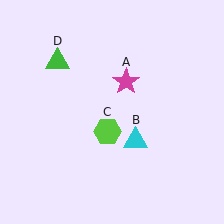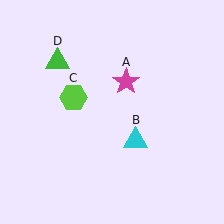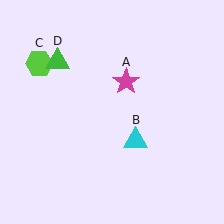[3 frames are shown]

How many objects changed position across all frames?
1 object changed position: lime hexagon (object C).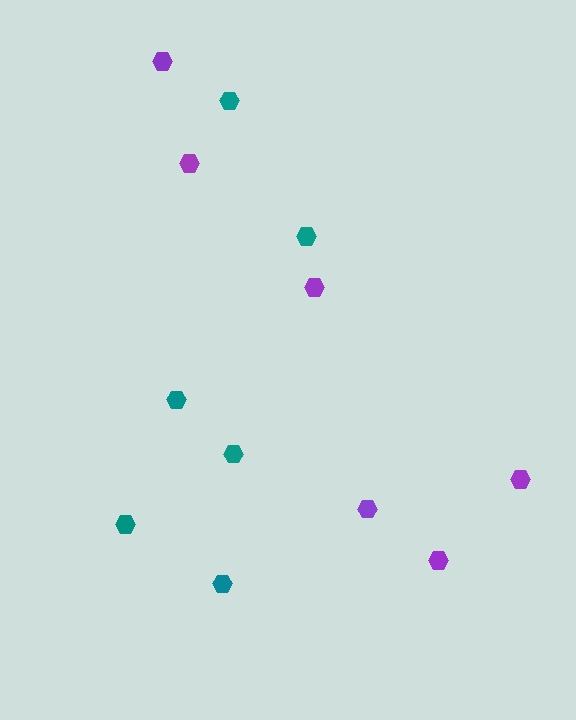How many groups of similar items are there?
There are 2 groups: one group of teal hexagons (6) and one group of purple hexagons (6).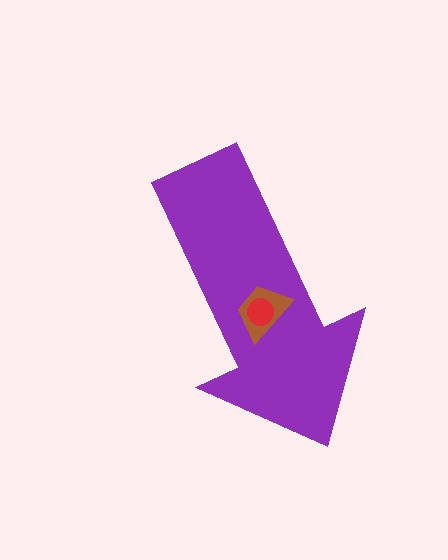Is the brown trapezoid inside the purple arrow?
Yes.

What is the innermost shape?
The red circle.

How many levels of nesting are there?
3.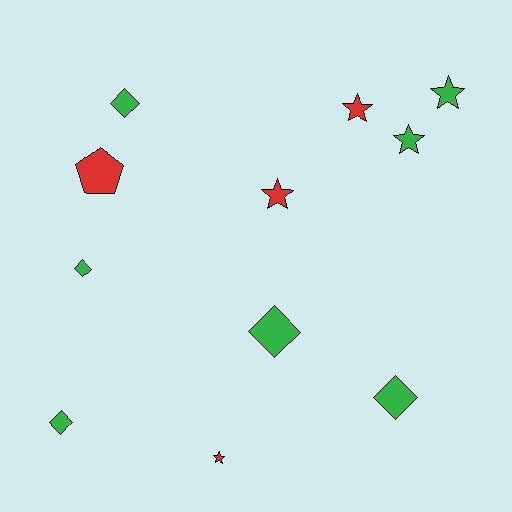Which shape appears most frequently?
Star, with 5 objects.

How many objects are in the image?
There are 11 objects.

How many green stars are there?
There are 2 green stars.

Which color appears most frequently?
Green, with 7 objects.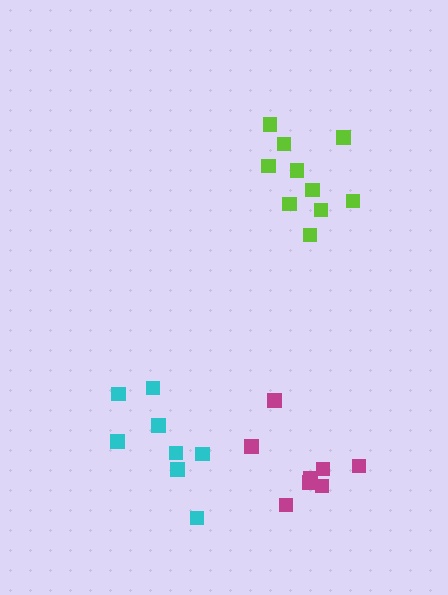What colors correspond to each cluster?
The clusters are colored: lime, cyan, magenta.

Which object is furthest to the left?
The cyan cluster is leftmost.